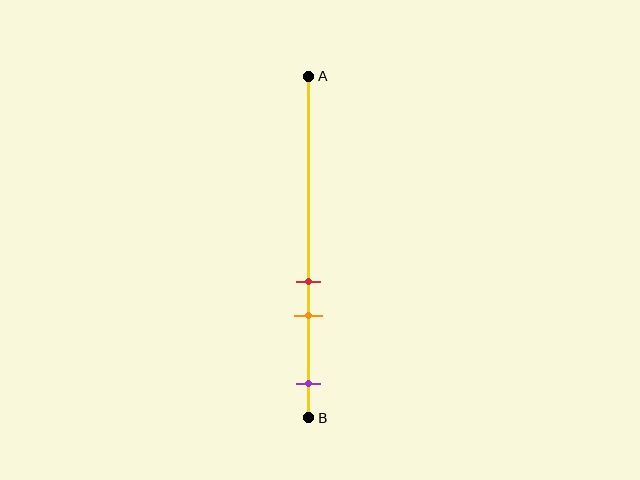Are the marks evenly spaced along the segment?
No, the marks are not evenly spaced.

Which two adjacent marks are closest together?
The red and orange marks are the closest adjacent pair.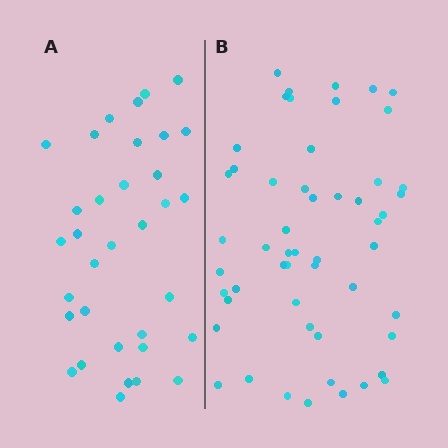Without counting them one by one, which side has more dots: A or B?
Region B (the right region) has more dots.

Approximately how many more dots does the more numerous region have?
Region B has approximately 20 more dots than region A.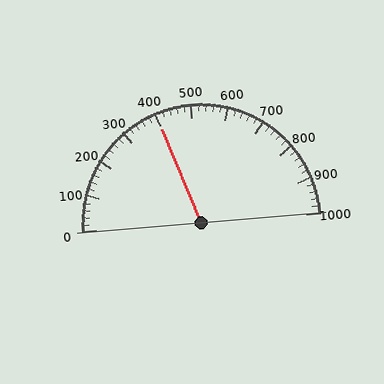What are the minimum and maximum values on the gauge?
The gauge ranges from 0 to 1000.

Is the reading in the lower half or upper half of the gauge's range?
The reading is in the lower half of the range (0 to 1000).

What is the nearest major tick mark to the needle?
The nearest major tick mark is 400.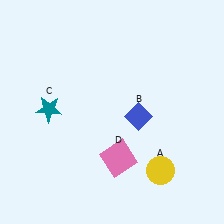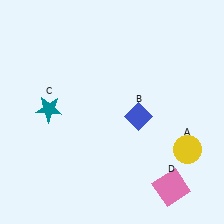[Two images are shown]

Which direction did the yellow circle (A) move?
The yellow circle (A) moved right.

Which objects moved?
The objects that moved are: the yellow circle (A), the pink square (D).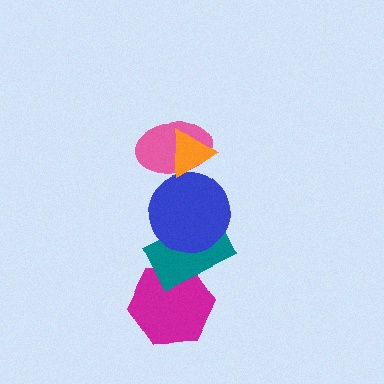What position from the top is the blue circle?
The blue circle is 3rd from the top.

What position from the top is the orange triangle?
The orange triangle is 1st from the top.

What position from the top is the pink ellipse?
The pink ellipse is 2nd from the top.